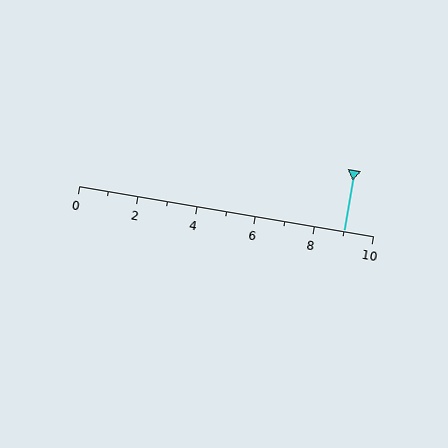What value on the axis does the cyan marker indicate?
The marker indicates approximately 9.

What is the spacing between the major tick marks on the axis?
The major ticks are spaced 2 apart.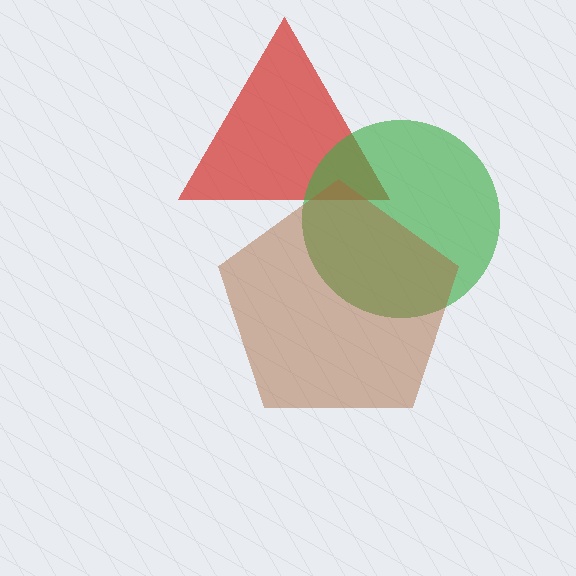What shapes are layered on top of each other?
The layered shapes are: a red triangle, a green circle, a brown pentagon.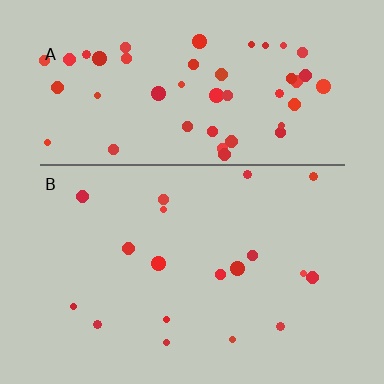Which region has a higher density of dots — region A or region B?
A (the top).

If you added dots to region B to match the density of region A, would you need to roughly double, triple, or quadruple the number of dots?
Approximately triple.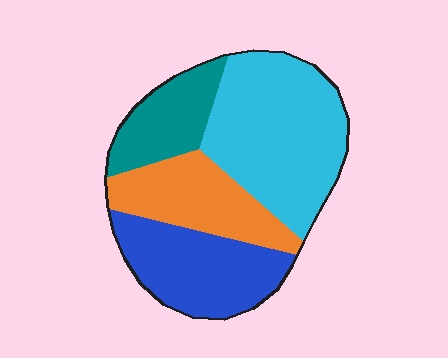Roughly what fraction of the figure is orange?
Orange takes up about one fifth (1/5) of the figure.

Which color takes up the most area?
Cyan, at roughly 40%.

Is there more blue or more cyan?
Cyan.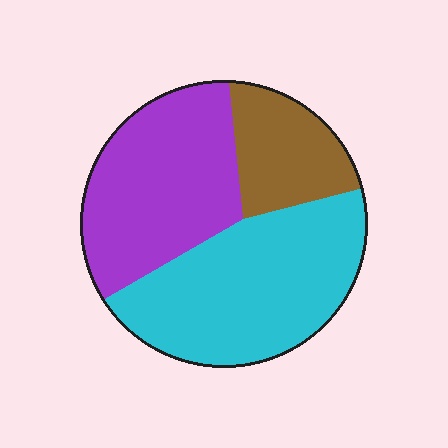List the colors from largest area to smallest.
From largest to smallest: cyan, purple, brown.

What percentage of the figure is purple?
Purple covers 37% of the figure.